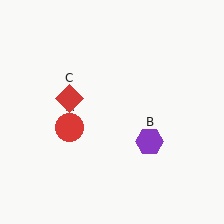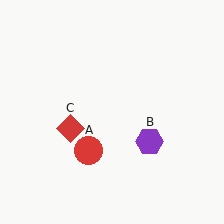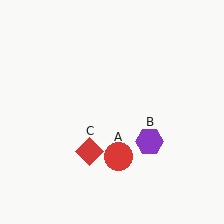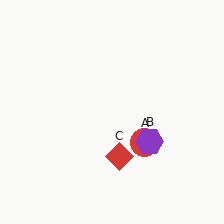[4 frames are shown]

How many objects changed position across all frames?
2 objects changed position: red circle (object A), red diamond (object C).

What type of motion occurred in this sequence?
The red circle (object A), red diamond (object C) rotated counterclockwise around the center of the scene.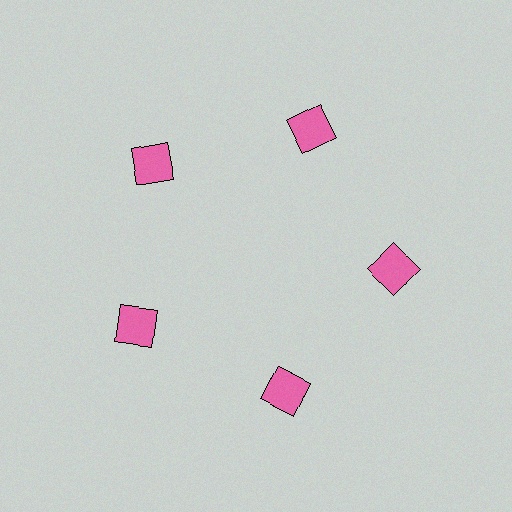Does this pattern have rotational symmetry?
Yes, this pattern has 5-fold rotational symmetry. It looks the same after rotating 72 degrees around the center.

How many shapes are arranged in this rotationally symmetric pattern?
There are 5 shapes, arranged in 5 groups of 1.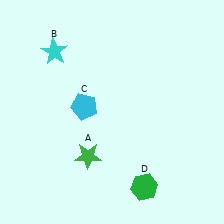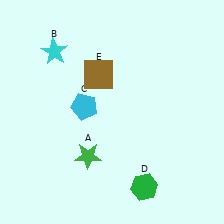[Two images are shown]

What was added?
A brown square (E) was added in Image 2.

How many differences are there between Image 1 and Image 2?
There is 1 difference between the two images.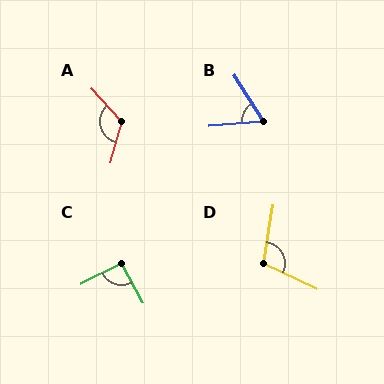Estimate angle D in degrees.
Approximately 106 degrees.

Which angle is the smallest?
B, at approximately 62 degrees.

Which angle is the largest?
A, at approximately 122 degrees.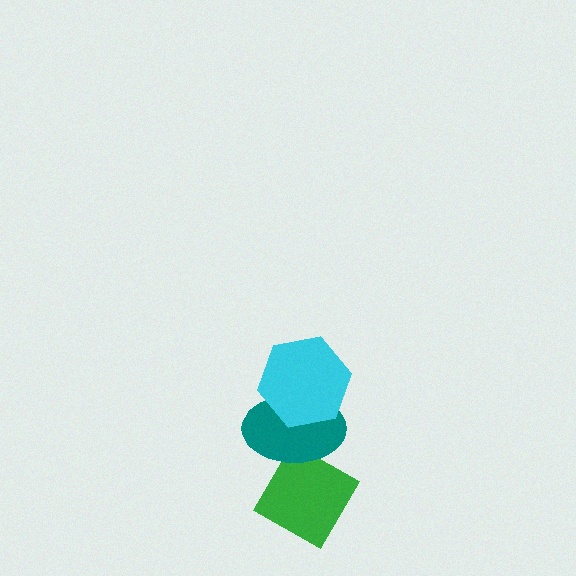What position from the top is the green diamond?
The green diamond is 3rd from the top.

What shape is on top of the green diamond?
The teal ellipse is on top of the green diamond.